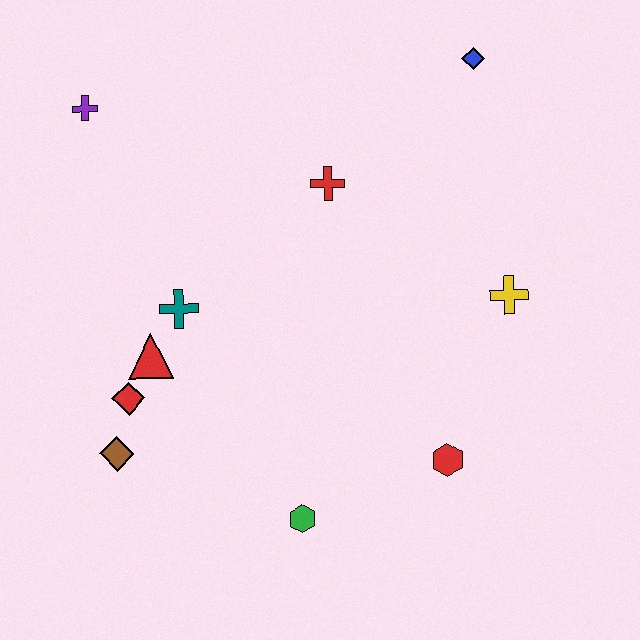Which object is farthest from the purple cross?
The red hexagon is farthest from the purple cross.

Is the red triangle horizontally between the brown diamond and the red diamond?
No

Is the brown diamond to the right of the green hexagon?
No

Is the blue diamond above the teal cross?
Yes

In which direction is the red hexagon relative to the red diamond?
The red hexagon is to the right of the red diamond.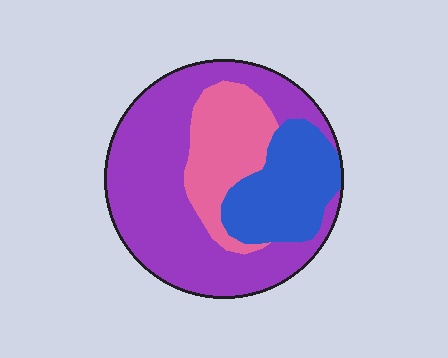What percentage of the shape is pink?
Pink takes up about one fifth (1/5) of the shape.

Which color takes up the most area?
Purple, at roughly 55%.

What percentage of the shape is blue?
Blue takes up between a sixth and a third of the shape.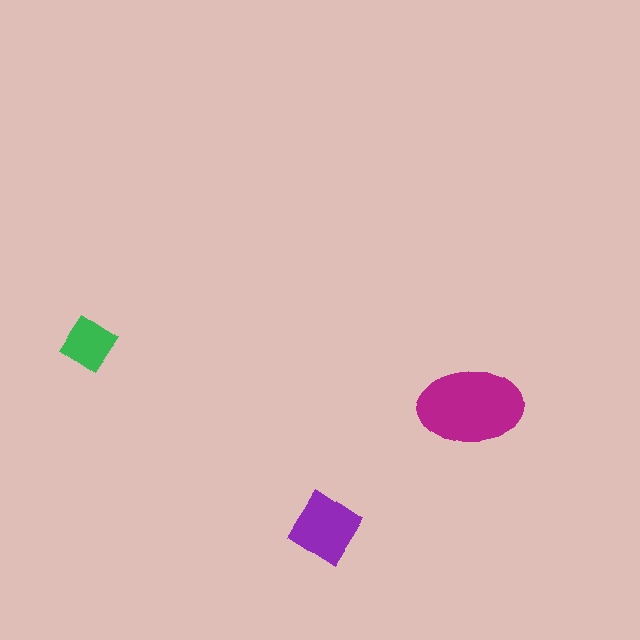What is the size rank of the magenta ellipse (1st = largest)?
1st.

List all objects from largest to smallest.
The magenta ellipse, the purple diamond, the green diamond.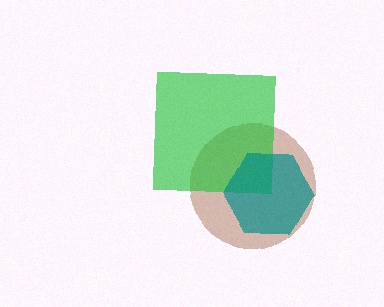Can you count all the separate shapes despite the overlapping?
Yes, there are 3 separate shapes.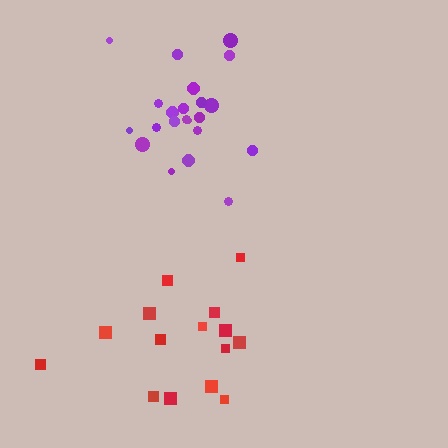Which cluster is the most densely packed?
Purple.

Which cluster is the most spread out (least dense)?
Red.